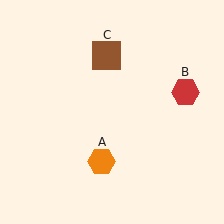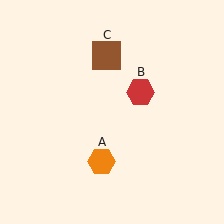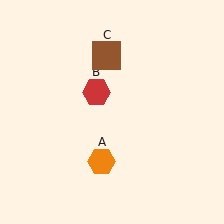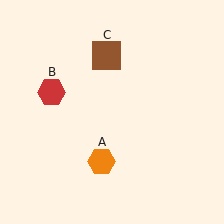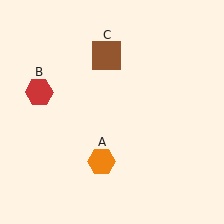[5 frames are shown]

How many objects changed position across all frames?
1 object changed position: red hexagon (object B).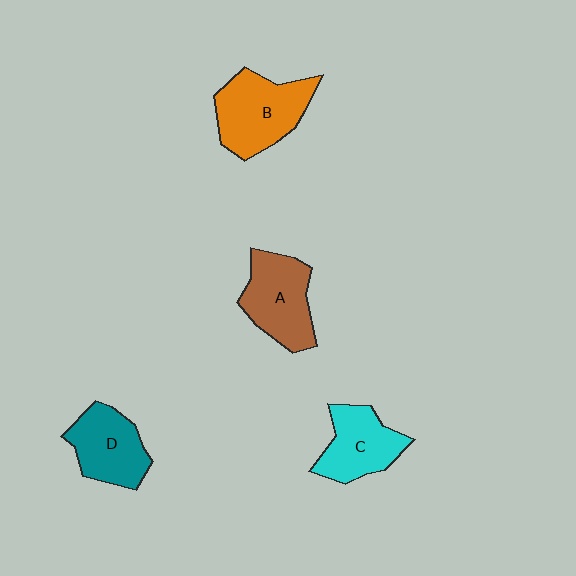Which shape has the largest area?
Shape B (orange).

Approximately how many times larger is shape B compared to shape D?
Approximately 1.2 times.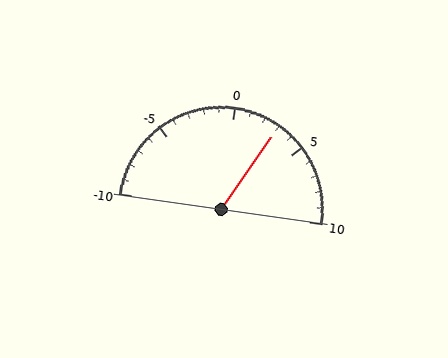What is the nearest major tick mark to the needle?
The nearest major tick mark is 5.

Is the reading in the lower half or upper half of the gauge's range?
The reading is in the upper half of the range (-10 to 10).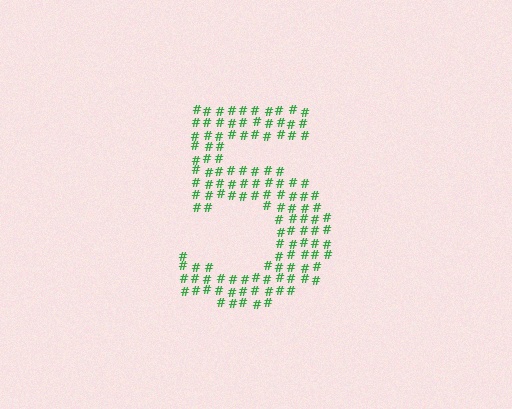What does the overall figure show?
The overall figure shows the digit 5.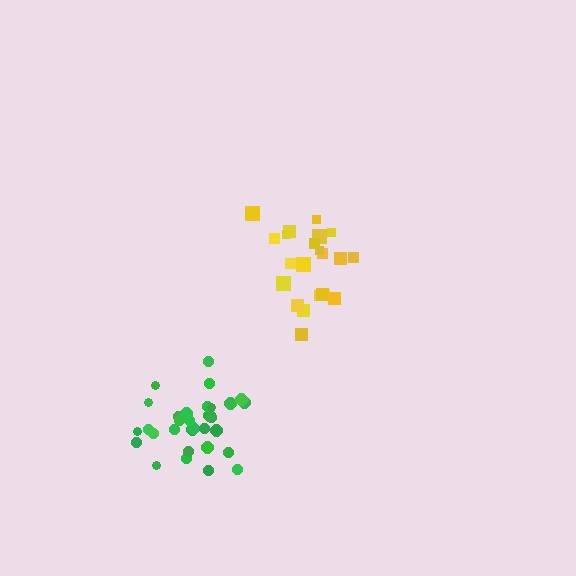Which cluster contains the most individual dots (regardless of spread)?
Green (32).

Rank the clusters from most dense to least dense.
green, yellow.